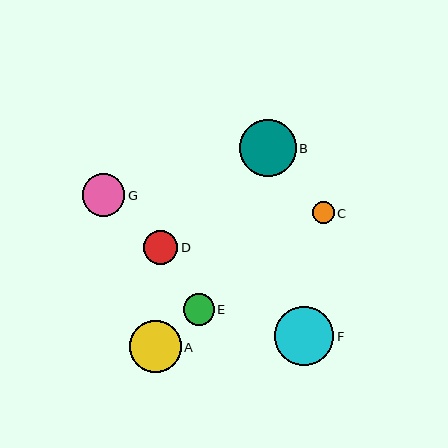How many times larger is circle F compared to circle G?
Circle F is approximately 1.4 times the size of circle G.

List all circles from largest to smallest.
From largest to smallest: F, B, A, G, D, E, C.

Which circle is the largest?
Circle F is the largest with a size of approximately 59 pixels.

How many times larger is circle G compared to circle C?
Circle G is approximately 2.0 times the size of circle C.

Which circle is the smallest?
Circle C is the smallest with a size of approximately 21 pixels.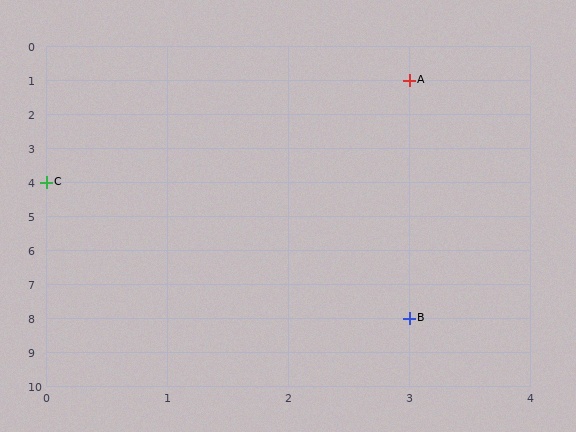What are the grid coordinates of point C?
Point C is at grid coordinates (0, 4).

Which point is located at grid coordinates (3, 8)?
Point B is at (3, 8).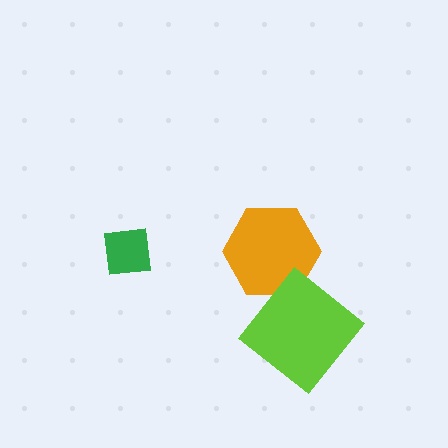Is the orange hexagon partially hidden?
Yes, it is partially covered by another shape.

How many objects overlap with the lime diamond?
1 object overlaps with the lime diamond.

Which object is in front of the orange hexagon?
The lime diamond is in front of the orange hexagon.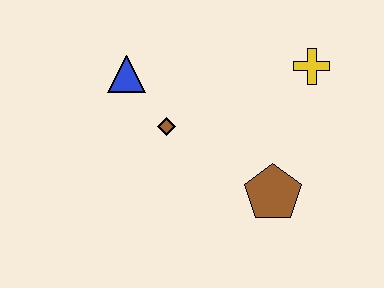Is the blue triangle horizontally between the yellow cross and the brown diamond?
No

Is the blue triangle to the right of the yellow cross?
No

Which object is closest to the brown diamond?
The blue triangle is closest to the brown diamond.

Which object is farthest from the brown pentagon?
The blue triangle is farthest from the brown pentagon.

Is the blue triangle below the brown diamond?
No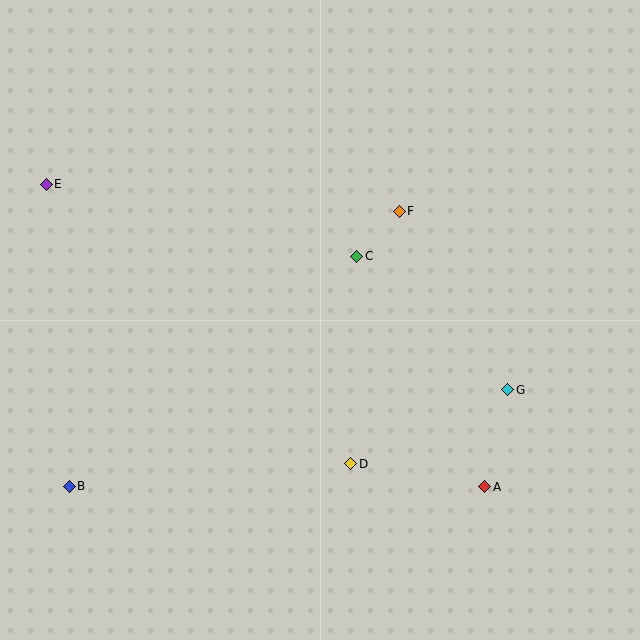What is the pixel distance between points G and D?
The distance between G and D is 173 pixels.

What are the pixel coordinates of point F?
Point F is at (399, 211).